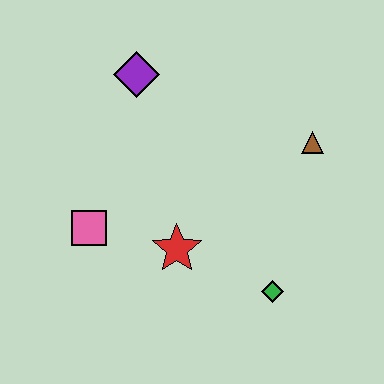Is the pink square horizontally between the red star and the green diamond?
No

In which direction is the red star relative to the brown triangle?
The red star is to the left of the brown triangle.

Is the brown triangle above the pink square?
Yes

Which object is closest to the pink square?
The red star is closest to the pink square.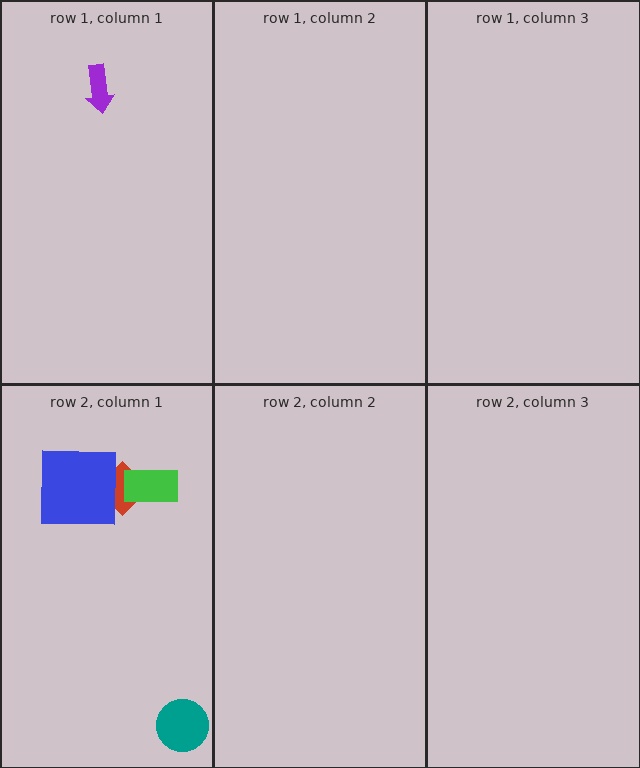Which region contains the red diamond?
The row 2, column 1 region.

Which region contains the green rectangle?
The row 2, column 1 region.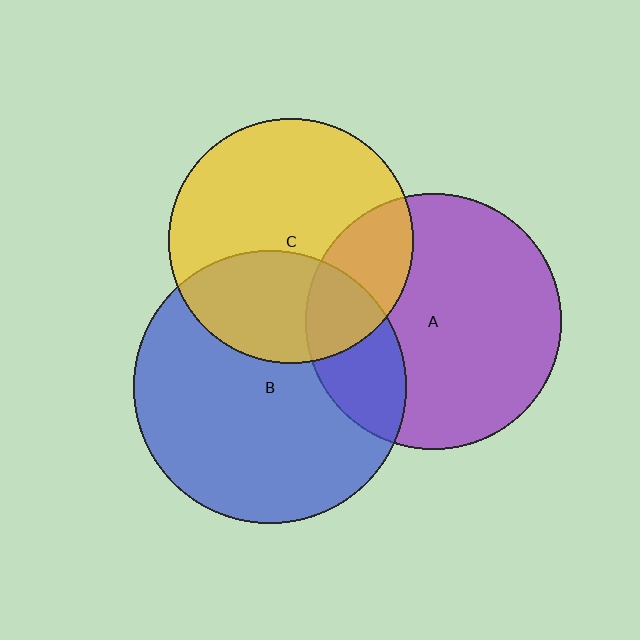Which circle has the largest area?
Circle B (blue).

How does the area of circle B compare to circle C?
Approximately 1.2 times.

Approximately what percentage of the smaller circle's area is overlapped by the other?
Approximately 35%.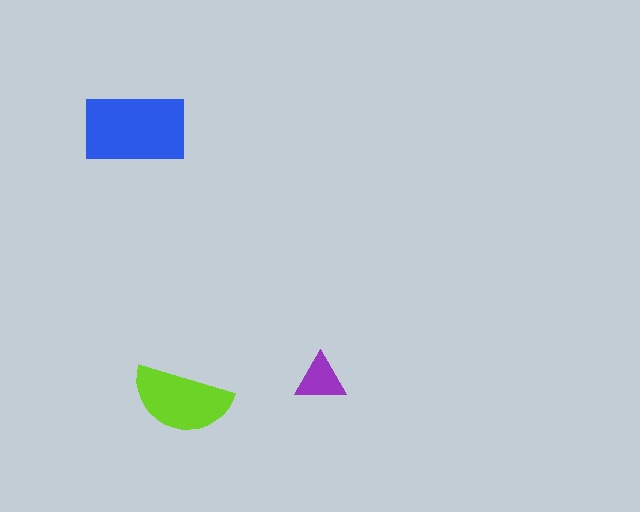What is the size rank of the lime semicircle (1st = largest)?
2nd.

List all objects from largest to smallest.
The blue rectangle, the lime semicircle, the purple triangle.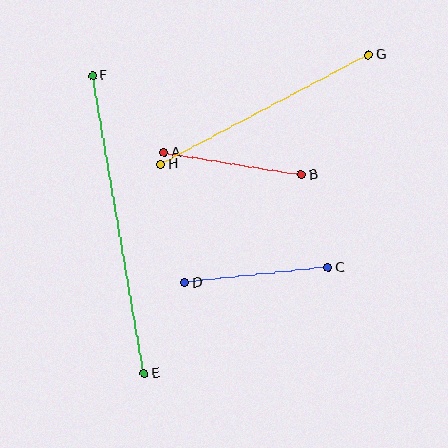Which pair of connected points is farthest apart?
Points E and F are farthest apart.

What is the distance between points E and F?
The distance is approximately 302 pixels.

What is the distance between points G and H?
The distance is approximately 235 pixels.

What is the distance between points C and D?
The distance is approximately 144 pixels.